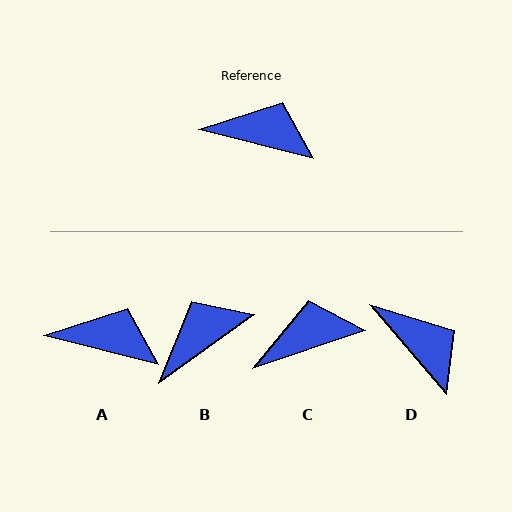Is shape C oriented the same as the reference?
No, it is off by about 33 degrees.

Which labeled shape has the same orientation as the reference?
A.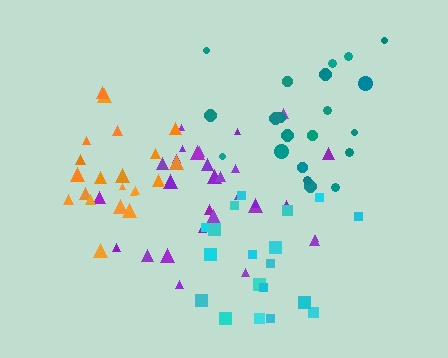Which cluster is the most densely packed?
Orange.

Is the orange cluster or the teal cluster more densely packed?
Orange.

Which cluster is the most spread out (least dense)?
Teal.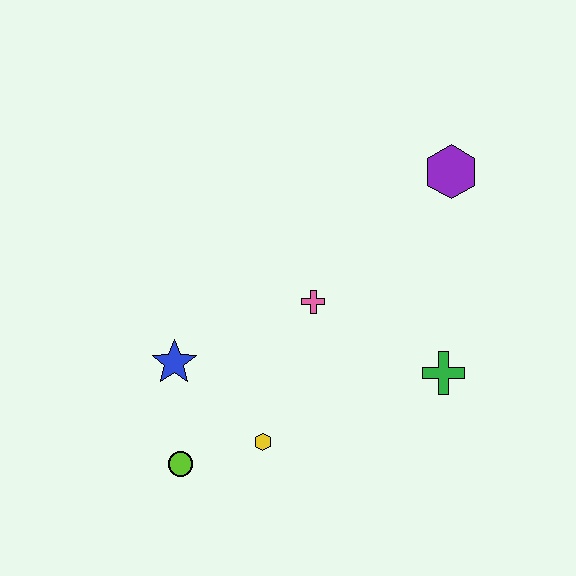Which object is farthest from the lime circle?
The purple hexagon is farthest from the lime circle.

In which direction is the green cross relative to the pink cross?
The green cross is to the right of the pink cross.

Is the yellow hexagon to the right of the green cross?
No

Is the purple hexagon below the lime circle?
No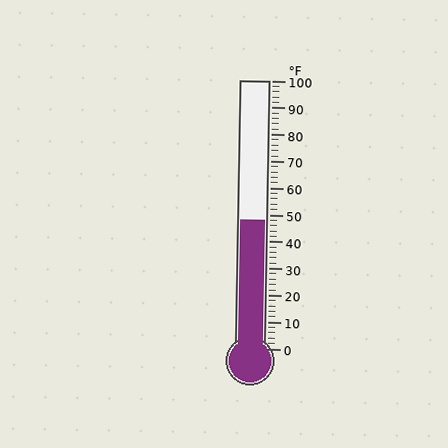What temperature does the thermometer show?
The thermometer shows approximately 48°F.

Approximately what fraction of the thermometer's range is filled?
The thermometer is filled to approximately 50% of its range.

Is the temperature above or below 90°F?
The temperature is below 90°F.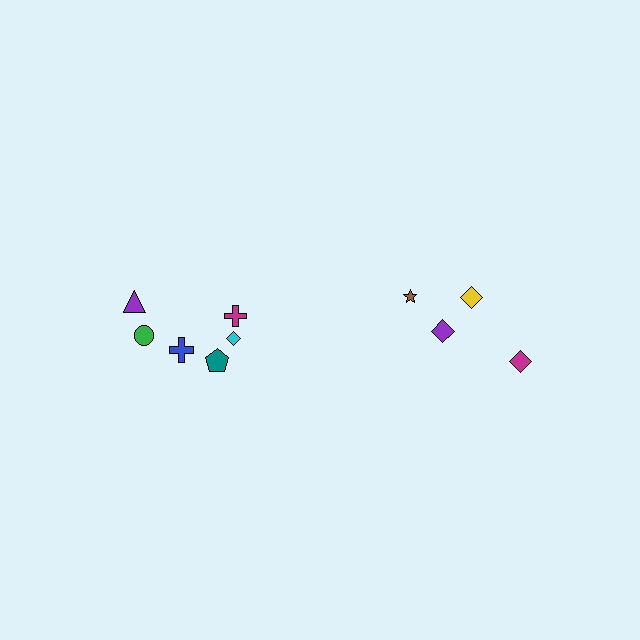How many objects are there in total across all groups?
There are 10 objects.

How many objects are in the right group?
There are 4 objects.